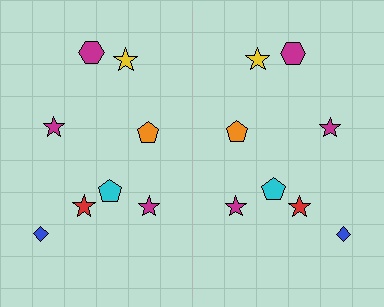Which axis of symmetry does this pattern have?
The pattern has a vertical axis of symmetry running through the center of the image.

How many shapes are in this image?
There are 16 shapes in this image.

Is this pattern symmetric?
Yes, this pattern has bilateral (reflection) symmetry.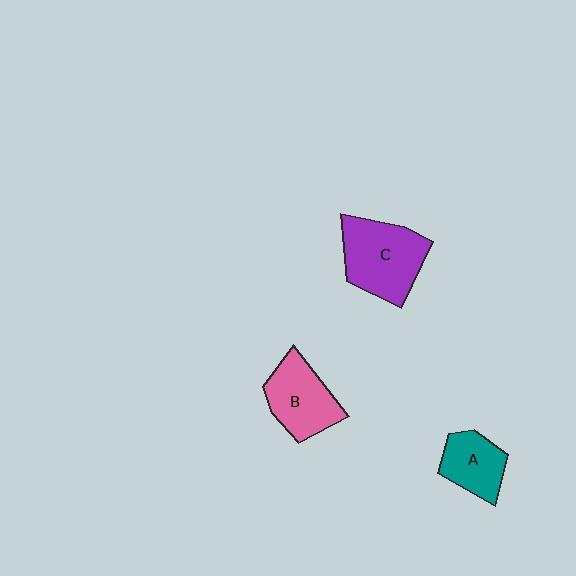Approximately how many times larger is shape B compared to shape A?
Approximately 1.3 times.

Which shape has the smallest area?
Shape A (teal).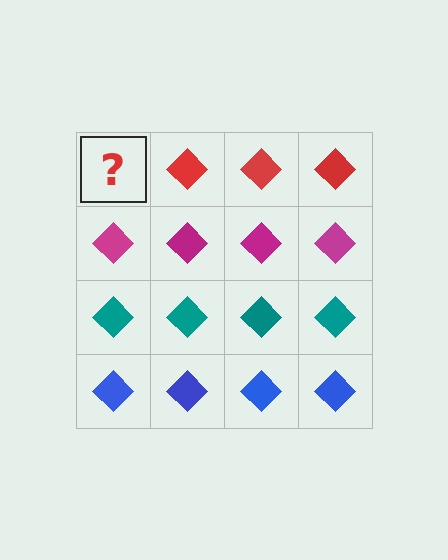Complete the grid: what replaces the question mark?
The question mark should be replaced with a red diamond.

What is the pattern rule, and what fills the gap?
The rule is that each row has a consistent color. The gap should be filled with a red diamond.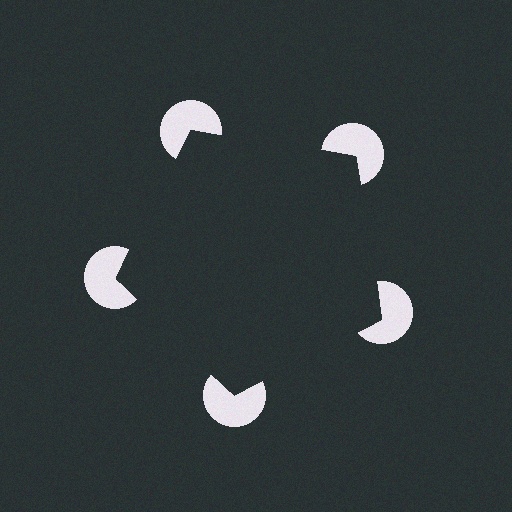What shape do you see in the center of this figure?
An illusory pentagon — its edges are inferred from the aligned wedge cuts in the pac-man discs, not physically drawn.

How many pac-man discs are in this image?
There are 5 — one at each vertex of the illusory pentagon.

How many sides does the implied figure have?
5 sides.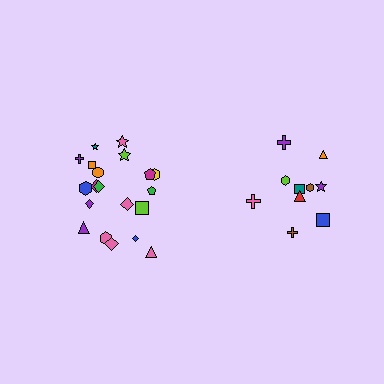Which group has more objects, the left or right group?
The left group.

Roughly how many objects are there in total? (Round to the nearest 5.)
Roughly 30 objects in total.